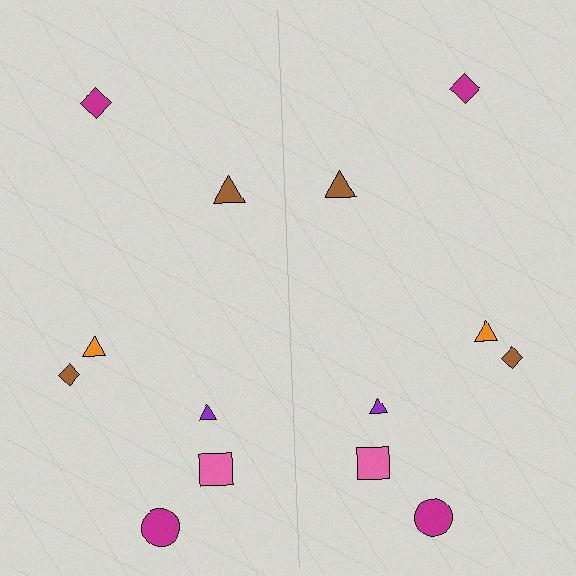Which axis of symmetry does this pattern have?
The pattern has a vertical axis of symmetry running through the center of the image.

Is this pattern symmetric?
Yes, this pattern has bilateral (reflection) symmetry.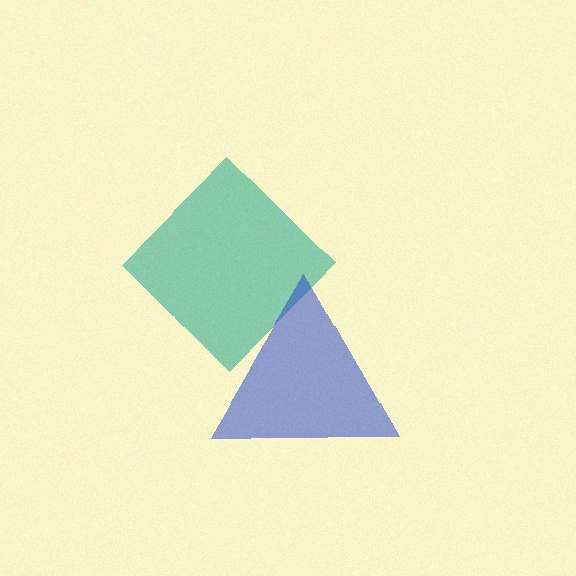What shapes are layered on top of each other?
The layered shapes are: a teal diamond, a blue triangle.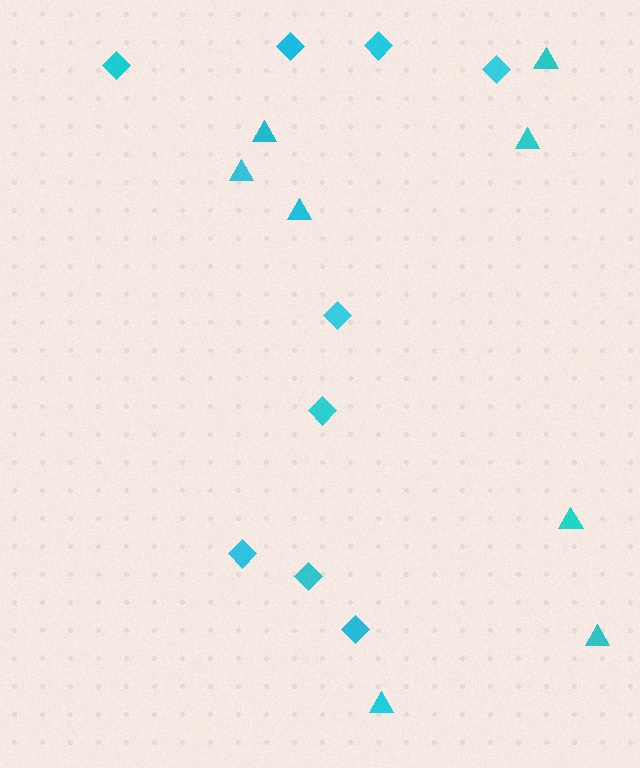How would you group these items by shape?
There are 2 groups: one group of diamonds (9) and one group of triangles (8).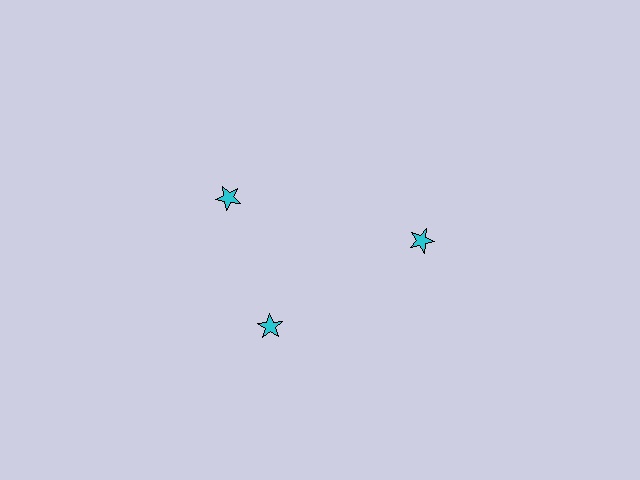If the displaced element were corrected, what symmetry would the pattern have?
It would have 3-fold rotational symmetry — the pattern would map onto itself every 120 degrees.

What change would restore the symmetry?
The symmetry would be restored by rotating it back into even spacing with its neighbors so that all 3 stars sit at equal angles and equal distance from the center.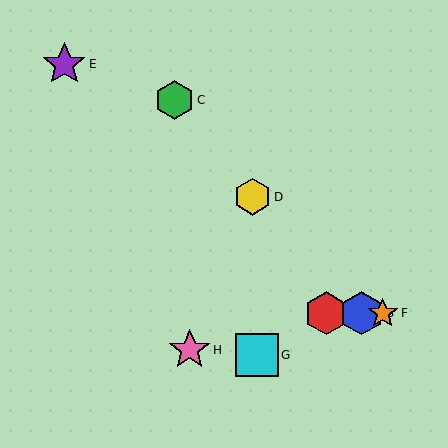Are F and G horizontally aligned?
No, F is at y≈313 and G is at y≈355.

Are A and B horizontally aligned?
Yes, both are at y≈313.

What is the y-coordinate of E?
Object E is at y≈64.